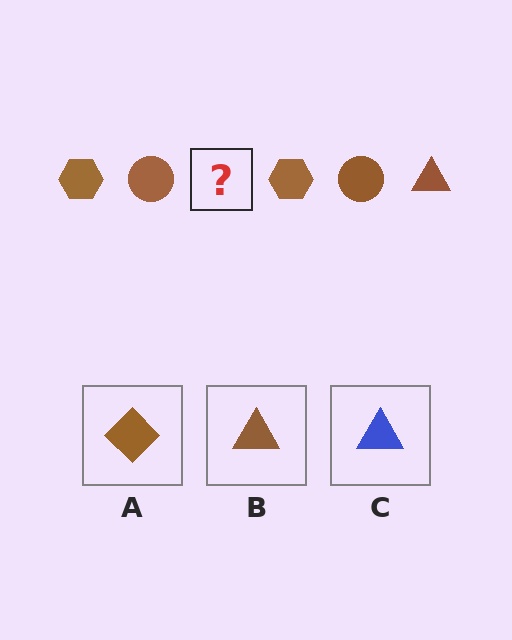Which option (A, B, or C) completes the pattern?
B.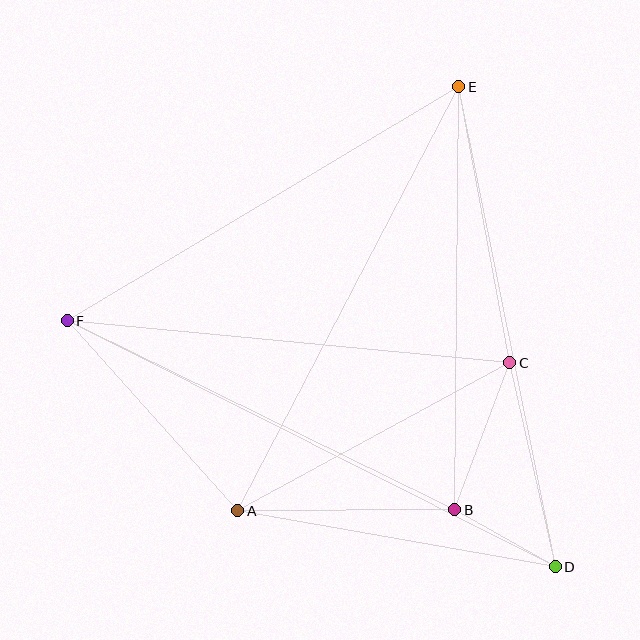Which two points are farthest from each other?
Points D and F are farthest from each other.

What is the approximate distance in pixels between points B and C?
The distance between B and C is approximately 157 pixels.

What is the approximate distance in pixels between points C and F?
The distance between C and F is approximately 445 pixels.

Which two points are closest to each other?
Points B and D are closest to each other.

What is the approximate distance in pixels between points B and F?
The distance between B and F is approximately 431 pixels.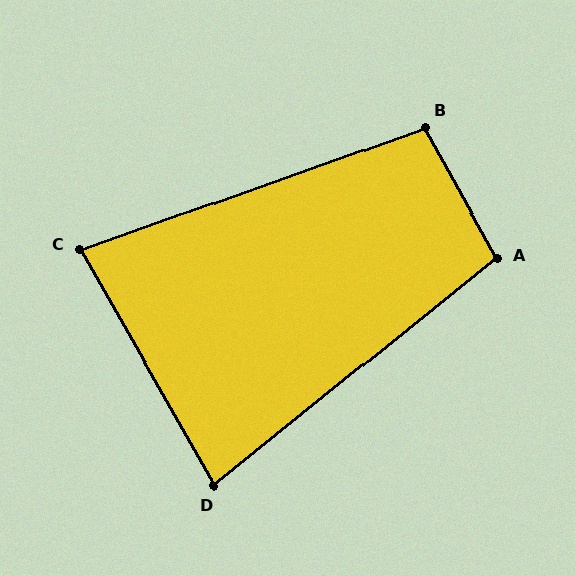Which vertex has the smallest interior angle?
C, at approximately 80 degrees.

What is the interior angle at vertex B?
Approximately 99 degrees (obtuse).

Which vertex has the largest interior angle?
A, at approximately 100 degrees.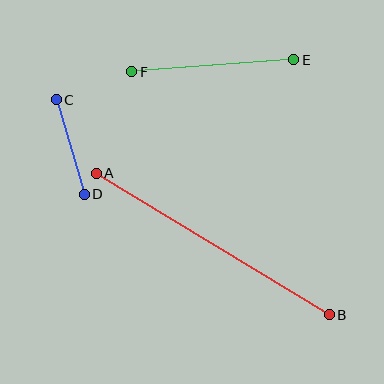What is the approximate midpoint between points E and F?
The midpoint is at approximately (213, 66) pixels.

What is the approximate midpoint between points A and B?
The midpoint is at approximately (213, 244) pixels.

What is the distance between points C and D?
The distance is approximately 98 pixels.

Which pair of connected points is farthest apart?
Points A and B are farthest apart.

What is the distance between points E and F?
The distance is approximately 162 pixels.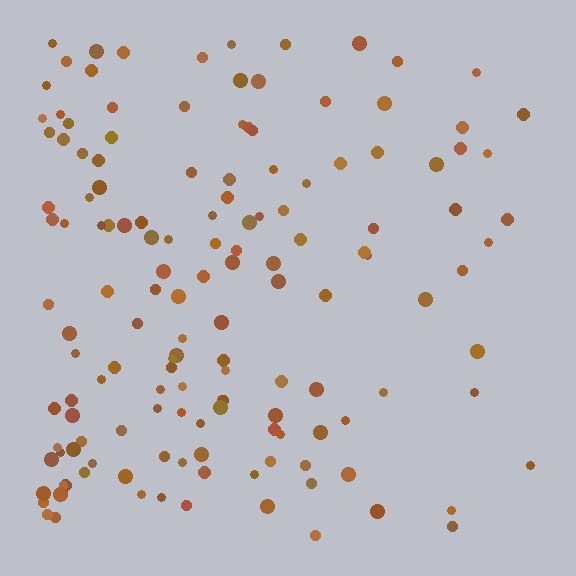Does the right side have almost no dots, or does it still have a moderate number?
Still a moderate number, just noticeably fewer than the left.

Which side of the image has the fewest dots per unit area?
The right.